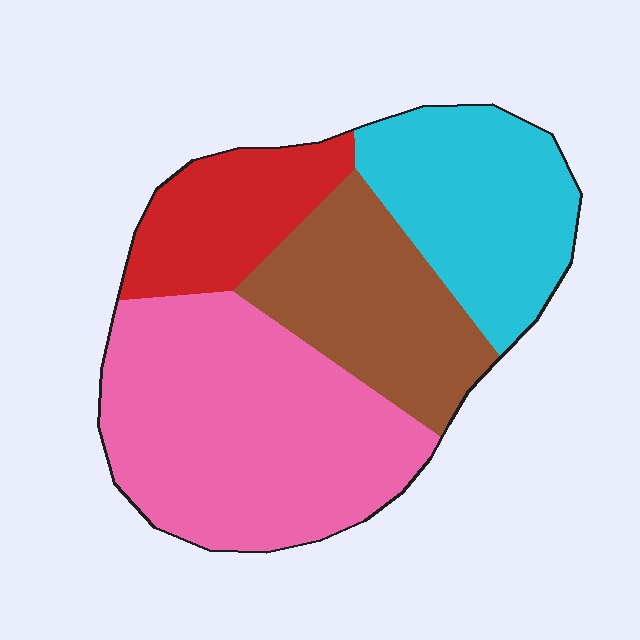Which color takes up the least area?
Red, at roughly 15%.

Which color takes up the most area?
Pink, at roughly 40%.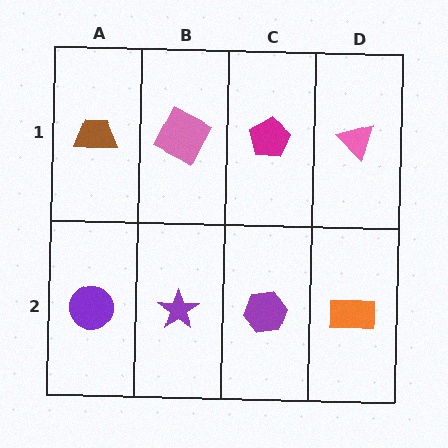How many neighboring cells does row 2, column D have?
2.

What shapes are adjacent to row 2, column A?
A brown trapezoid (row 1, column A), a purple star (row 2, column B).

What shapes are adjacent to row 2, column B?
A pink square (row 1, column B), a purple circle (row 2, column A), a purple hexagon (row 2, column C).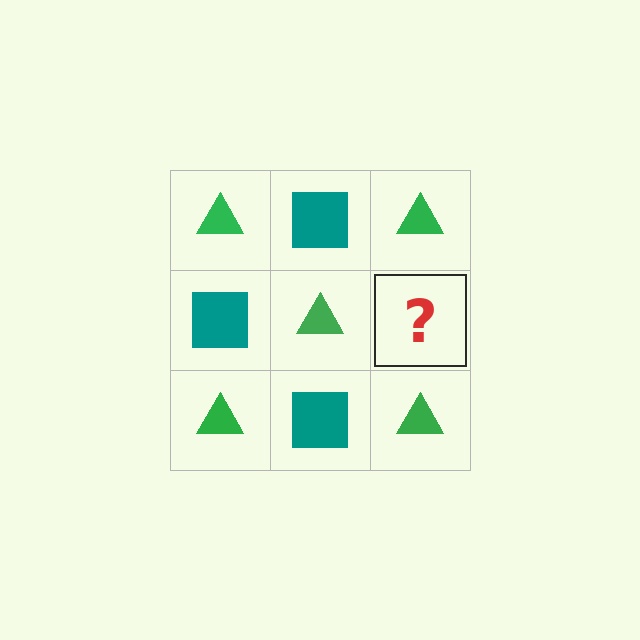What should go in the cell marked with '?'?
The missing cell should contain a teal square.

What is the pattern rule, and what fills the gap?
The rule is that it alternates green triangle and teal square in a checkerboard pattern. The gap should be filled with a teal square.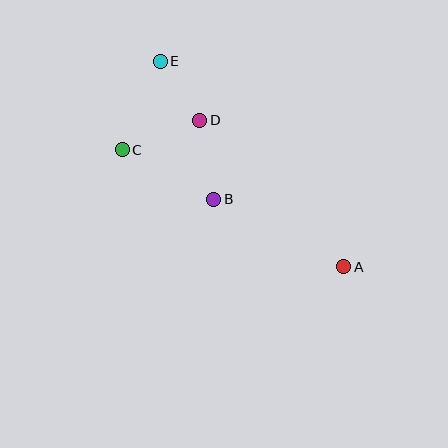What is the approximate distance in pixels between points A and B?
The distance between A and B is approximately 146 pixels.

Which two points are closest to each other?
Points D and E are closest to each other.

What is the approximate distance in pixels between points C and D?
The distance between C and D is approximately 83 pixels.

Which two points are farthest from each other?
Points A and E are farthest from each other.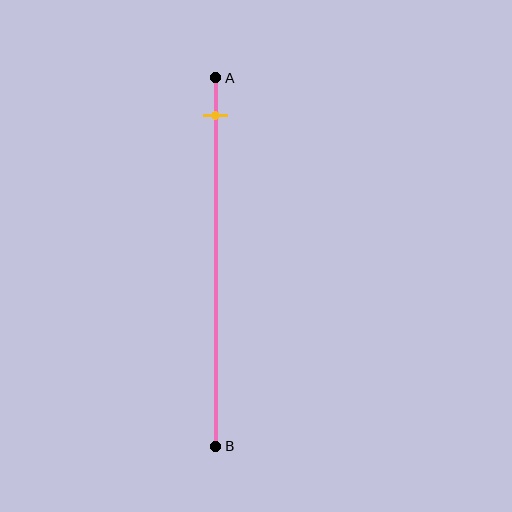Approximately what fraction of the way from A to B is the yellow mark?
The yellow mark is approximately 10% of the way from A to B.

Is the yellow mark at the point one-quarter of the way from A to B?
No, the mark is at about 10% from A, not at the 25% one-quarter point.